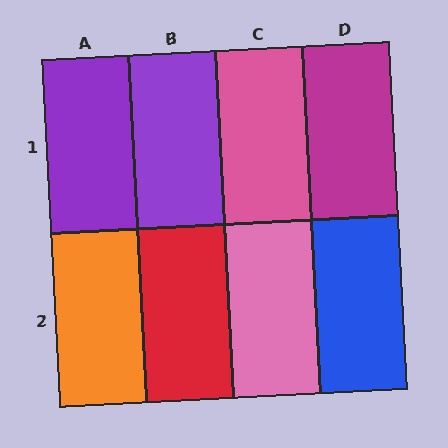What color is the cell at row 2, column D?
Blue.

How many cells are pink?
2 cells are pink.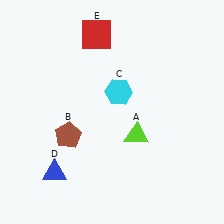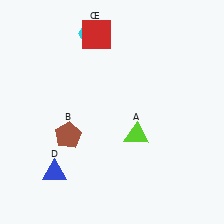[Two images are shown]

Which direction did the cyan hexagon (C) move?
The cyan hexagon (C) moved up.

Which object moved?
The cyan hexagon (C) moved up.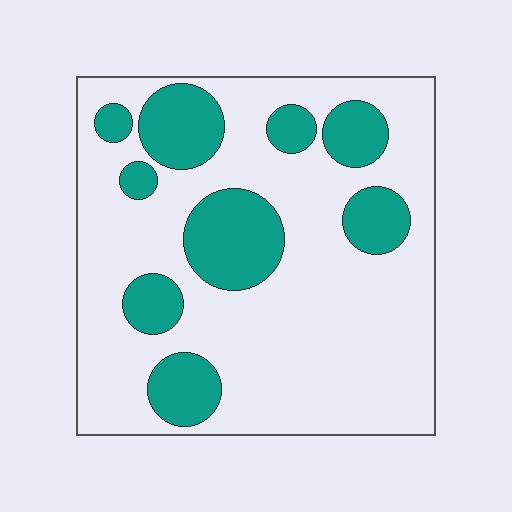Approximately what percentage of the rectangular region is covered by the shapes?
Approximately 25%.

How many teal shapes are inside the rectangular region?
9.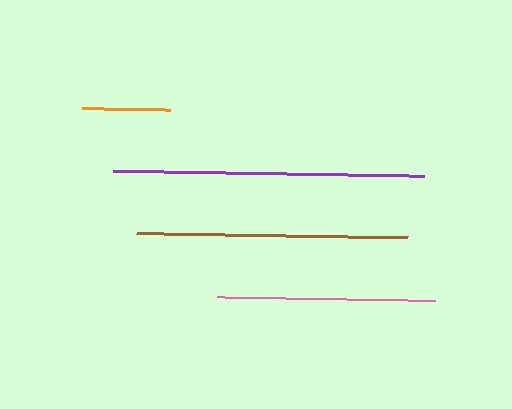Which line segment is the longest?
The purple line is the longest at approximately 312 pixels.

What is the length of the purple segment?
The purple segment is approximately 312 pixels long.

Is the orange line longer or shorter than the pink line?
The pink line is longer than the orange line.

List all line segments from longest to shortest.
From longest to shortest: purple, brown, pink, orange.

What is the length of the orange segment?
The orange segment is approximately 88 pixels long.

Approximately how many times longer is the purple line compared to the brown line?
The purple line is approximately 1.2 times the length of the brown line.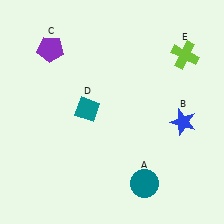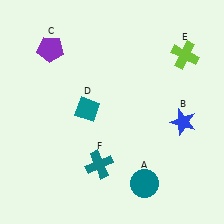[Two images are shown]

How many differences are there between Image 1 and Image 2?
There is 1 difference between the two images.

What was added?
A teal cross (F) was added in Image 2.